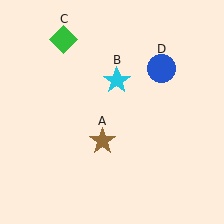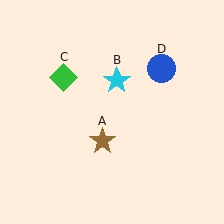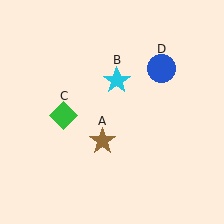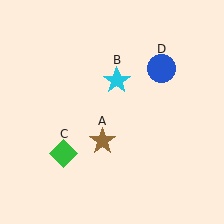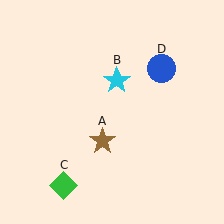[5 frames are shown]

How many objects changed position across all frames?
1 object changed position: green diamond (object C).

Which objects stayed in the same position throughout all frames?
Brown star (object A) and cyan star (object B) and blue circle (object D) remained stationary.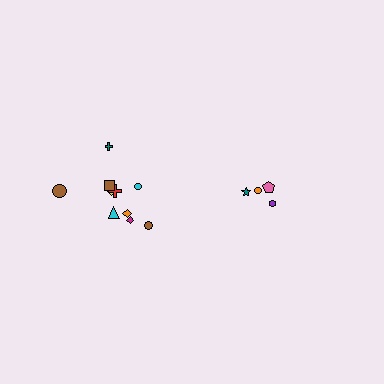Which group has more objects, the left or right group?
The left group.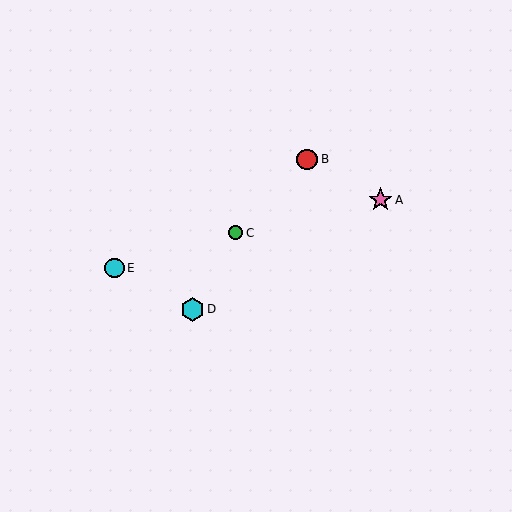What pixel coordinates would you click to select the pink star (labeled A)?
Click at (381, 200) to select the pink star A.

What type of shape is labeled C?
Shape C is a green circle.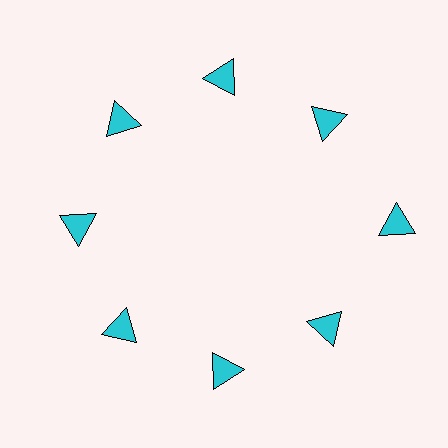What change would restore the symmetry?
The symmetry would be restored by moving it inward, back onto the ring so that all 8 triangles sit at equal angles and equal distance from the center.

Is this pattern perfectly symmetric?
No. The 8 cyan triangles are arranged in a ring, but one element near the 3 o'clock position is pushed outward from the center, breaking the 8-fold rotational symmetry.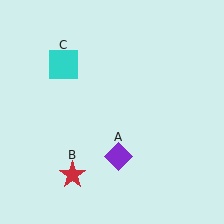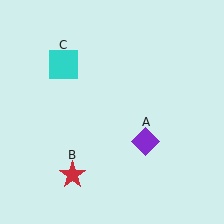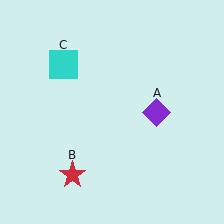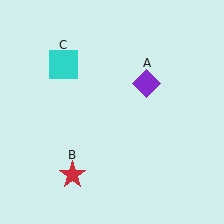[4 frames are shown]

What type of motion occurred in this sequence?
The purple diamond (object A) rotated counterclockwise around the center of the scene.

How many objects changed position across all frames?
1 object changed position: purple diamond (object A).